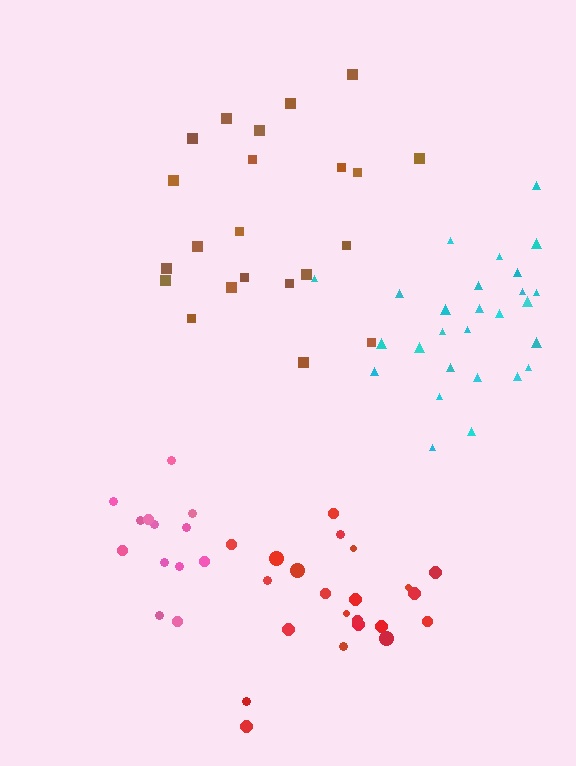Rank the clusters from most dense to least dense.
cyan, pink, red, brown.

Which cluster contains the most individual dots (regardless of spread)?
Cyan (27).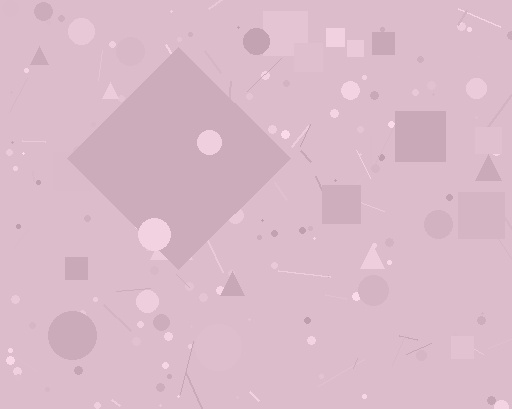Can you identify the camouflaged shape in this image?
The camouflaged shape is a diamond.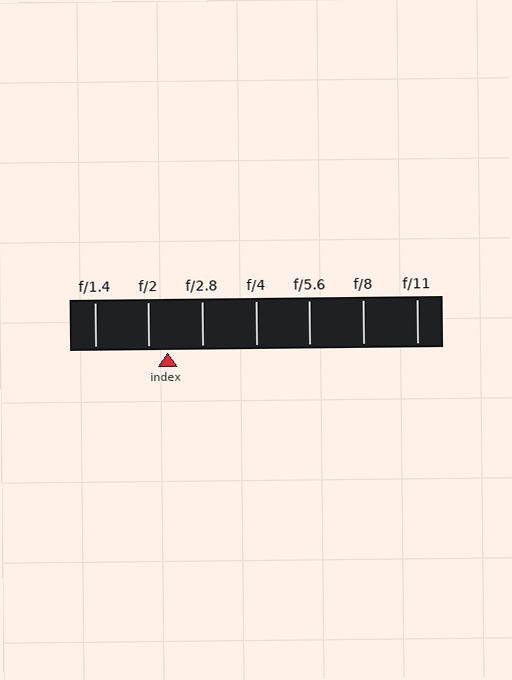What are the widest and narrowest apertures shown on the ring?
The widest aperture shown is f/1.4 and the narrowest is f/11.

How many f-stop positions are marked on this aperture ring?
There are 7 f-stop positions marked.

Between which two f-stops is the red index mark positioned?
The index mark is between f/2 and f/2.8.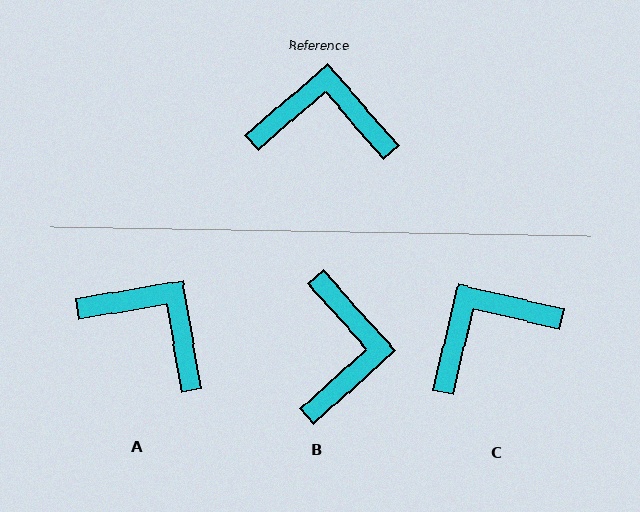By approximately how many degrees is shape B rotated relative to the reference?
Approximately 89 degrees clockwise.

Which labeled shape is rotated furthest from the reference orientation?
B, about 89 degrees away.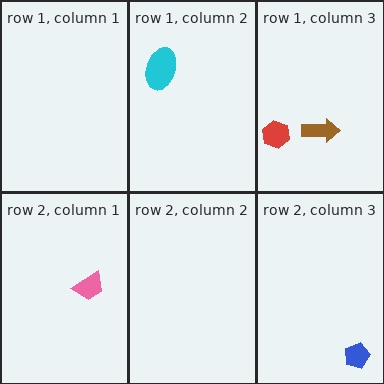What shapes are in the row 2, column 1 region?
The pink trapezoid.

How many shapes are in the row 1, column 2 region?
1.